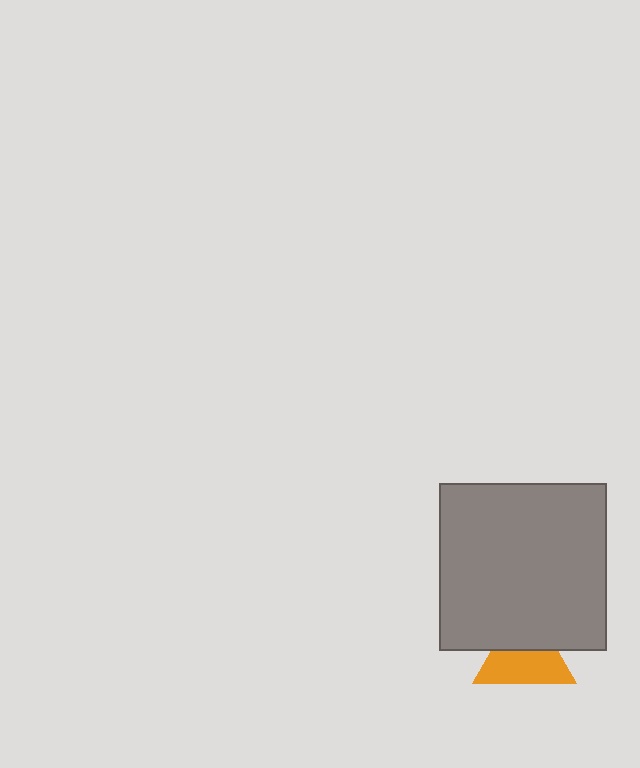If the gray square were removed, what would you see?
You would see the complete orange triangle.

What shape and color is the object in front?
The object in front is a gray square.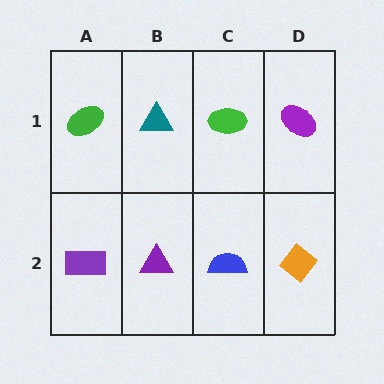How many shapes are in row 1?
4 shapes.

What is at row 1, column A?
A green ellipse.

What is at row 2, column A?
A purple rectangle.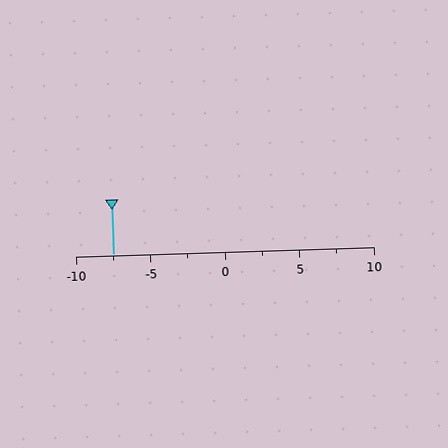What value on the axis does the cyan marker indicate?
The marker indicates approximately -7.5.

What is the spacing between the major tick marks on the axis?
The major ticks are spaced 5 apart.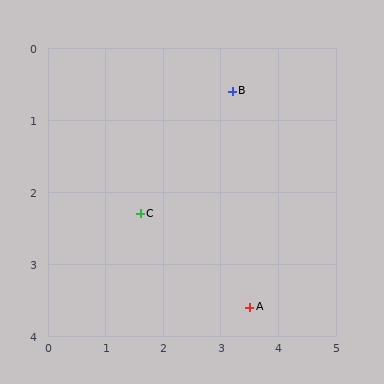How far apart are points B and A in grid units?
Points B and A are about 3.0 grid units apart.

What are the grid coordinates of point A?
Point A is at approximately (3.5, 3.6).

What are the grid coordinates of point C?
Point C is at approximately (1.6, 2.3).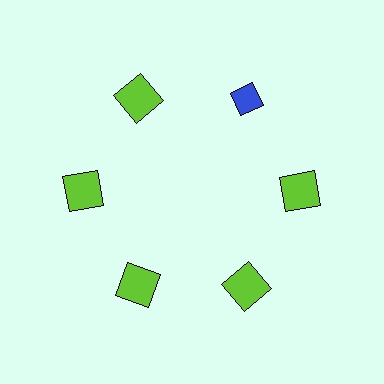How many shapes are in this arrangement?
There are 6 shapes arranged in a ring pattern.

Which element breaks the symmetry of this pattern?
The blue diamond at roughly the 1 o'clock position breaks the symmetry. All other shapes are lime squares.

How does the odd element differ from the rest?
It differs in both color (blue instead of lime) and shape (diamond instead of square).